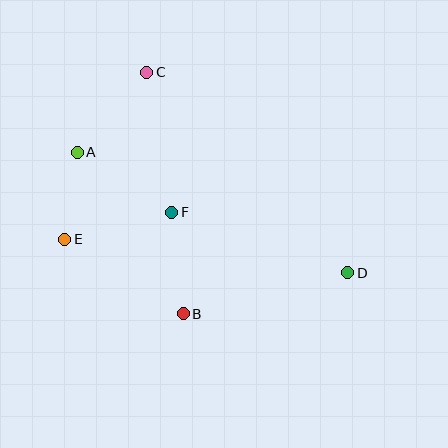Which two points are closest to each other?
Points A and E are closest to each other.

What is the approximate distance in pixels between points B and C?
The distance between B and C is approximately 244 pixels.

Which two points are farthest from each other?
Points A and D are farthest from each other.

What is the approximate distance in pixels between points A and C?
The distance between A and C is approximately 106 pixels.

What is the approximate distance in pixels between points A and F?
The distance between A and F is approximately 112 pixels.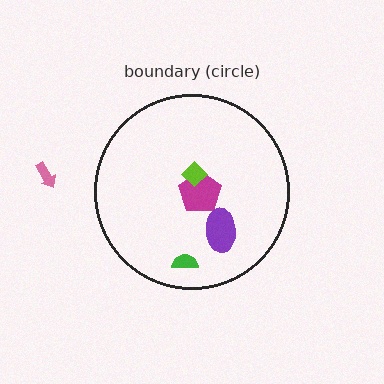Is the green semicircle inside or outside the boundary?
Inside.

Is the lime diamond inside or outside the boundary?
Inside.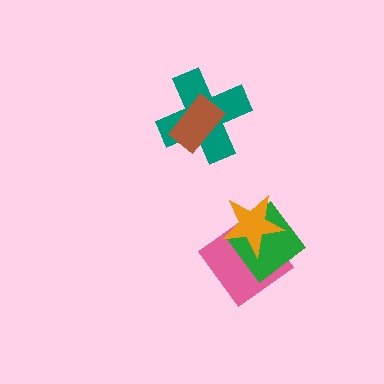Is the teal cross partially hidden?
Yes, it is partially covered by another shape.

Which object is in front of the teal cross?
The brown rectangle is in front of the teal cross.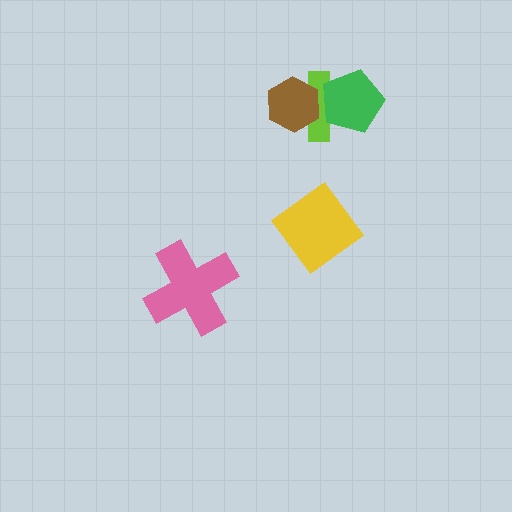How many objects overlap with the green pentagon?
1 object overlaps with the green pentagon.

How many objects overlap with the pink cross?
0 objects overlap with the pink cross.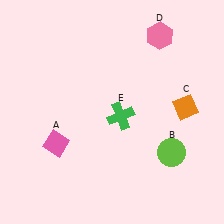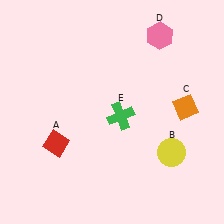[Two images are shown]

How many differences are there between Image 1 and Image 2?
There are 2 differences between the two images.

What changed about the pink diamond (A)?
In Image 1, A is pink. In Image 2, it changed to red.